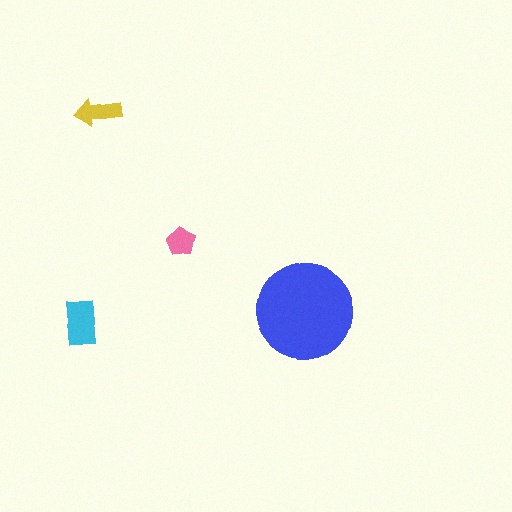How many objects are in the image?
There are 4 objects in the image.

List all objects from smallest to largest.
The pink pentagon, the yellow arrow, the cyan rectangle, the blue circle.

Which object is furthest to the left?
The cyan rectangle is leftmost.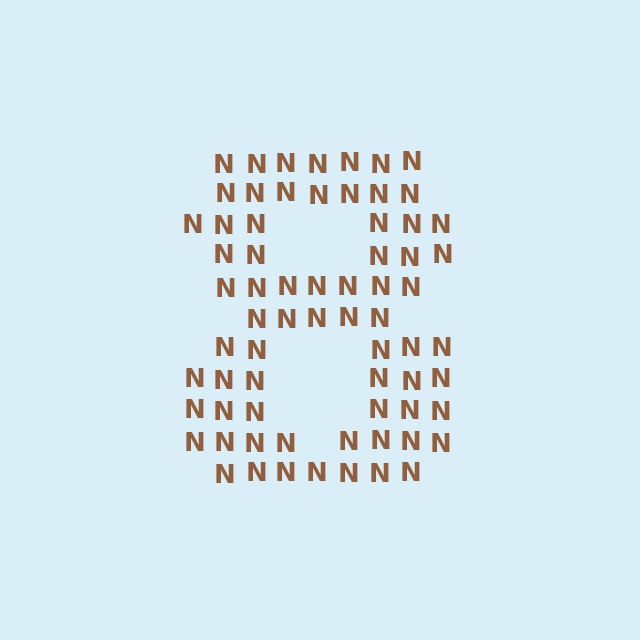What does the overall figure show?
The overall figure shows the digit 8.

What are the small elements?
The small elements are letter N's.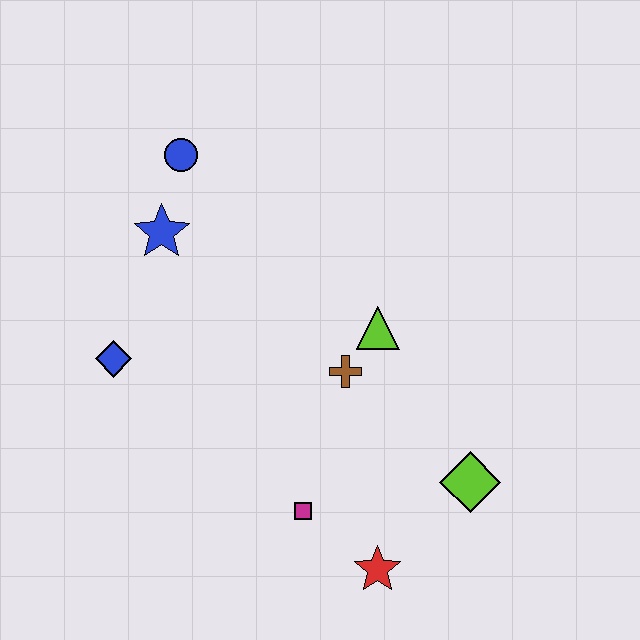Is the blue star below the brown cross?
No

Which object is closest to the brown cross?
The lime triangle is closest to the brown cross.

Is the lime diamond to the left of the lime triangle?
No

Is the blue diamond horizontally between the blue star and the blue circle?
No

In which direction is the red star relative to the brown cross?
The red star is below the brown cross.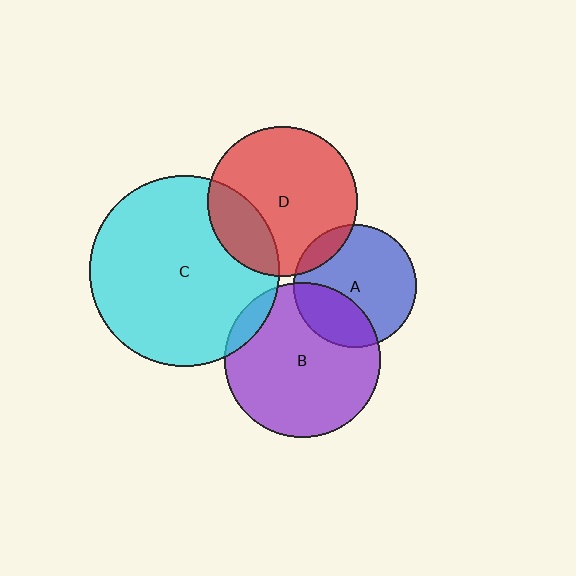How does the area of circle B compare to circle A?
Approximately 1.6 times.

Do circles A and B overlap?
Yes.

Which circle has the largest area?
Circle C (cyan).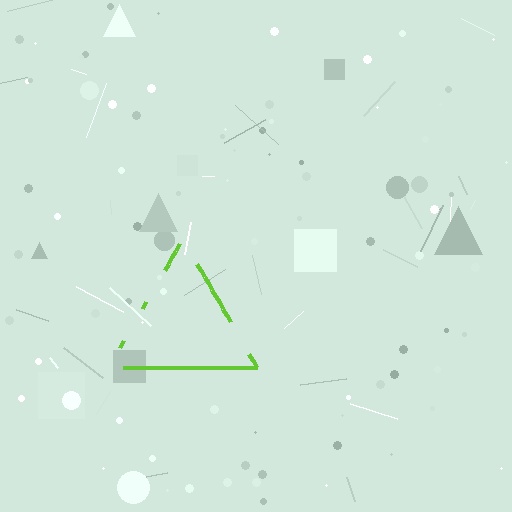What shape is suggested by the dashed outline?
The dashed outline suggests a triangle.